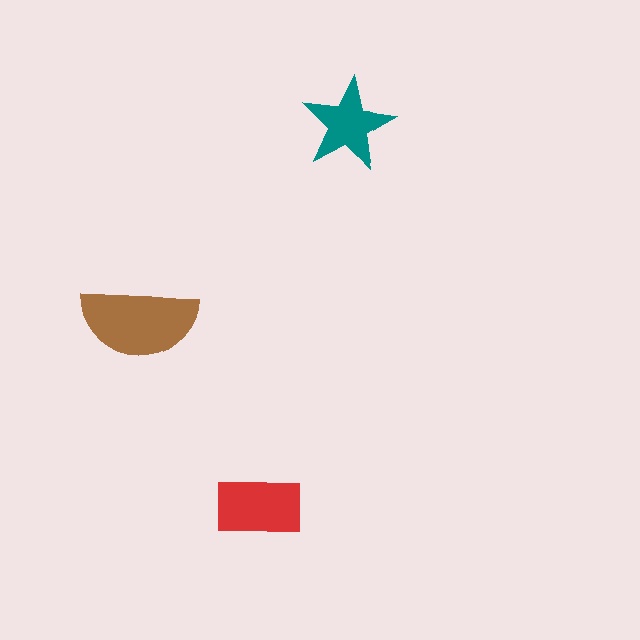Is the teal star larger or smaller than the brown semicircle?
Smaller.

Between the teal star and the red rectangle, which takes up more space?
The red rectangle.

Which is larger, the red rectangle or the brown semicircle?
The brown semicircle.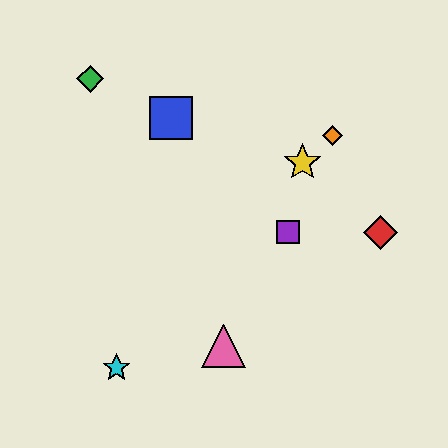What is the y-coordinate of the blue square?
The blue square is at y≈118.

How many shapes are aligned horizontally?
2 shapes (the red diamond, the purple square) are aligned horizontally.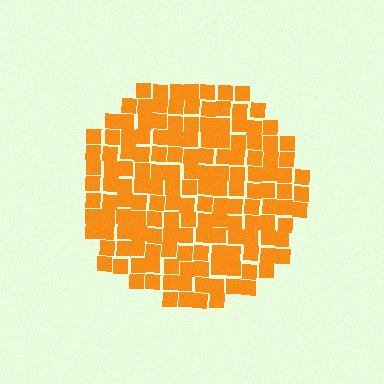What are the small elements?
The small elements are squares.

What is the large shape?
The large shape is a circle.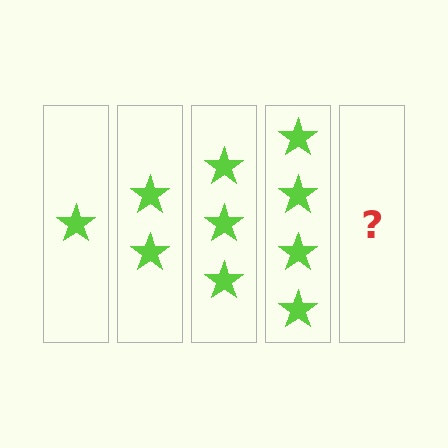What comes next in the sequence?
The next element should be 5 stars.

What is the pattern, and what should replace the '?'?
The pattern is that each step adds one more star. The '?' should be 5 stars.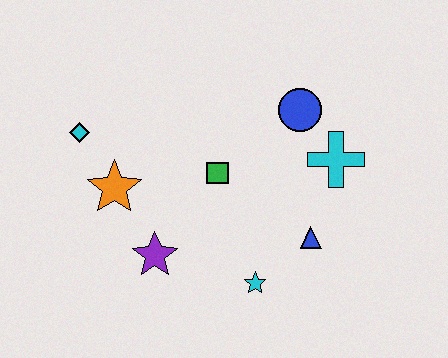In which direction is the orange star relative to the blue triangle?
The orange star is to the left of the blue triangle.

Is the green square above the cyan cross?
No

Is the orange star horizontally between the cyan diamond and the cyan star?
Yes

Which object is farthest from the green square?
The cyan diamond is farthest from the green square.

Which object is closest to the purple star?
The orange star is closest to the purple star.